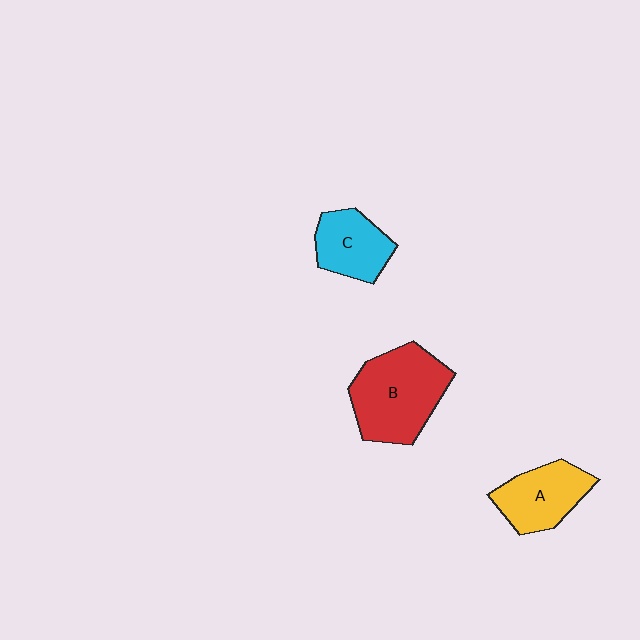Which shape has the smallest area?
Shape C (cyan).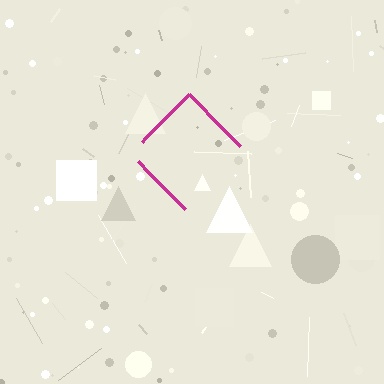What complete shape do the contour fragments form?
The contour fragments form a diamond.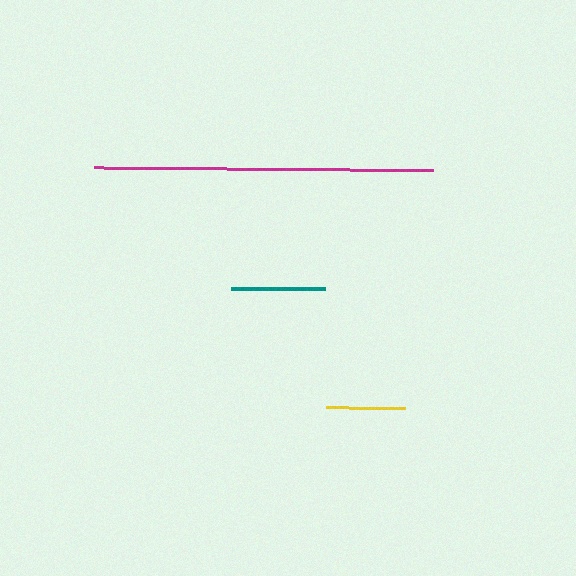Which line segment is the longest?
The magenta line is the longest at approximately 340 pixels.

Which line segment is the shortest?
The yellow line is the shortest at approximately 78 pixels.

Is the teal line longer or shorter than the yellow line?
The teal line is longer than the yellow line.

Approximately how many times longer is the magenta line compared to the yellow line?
The magenta line is approximately 4.4 times the length of the yellow line.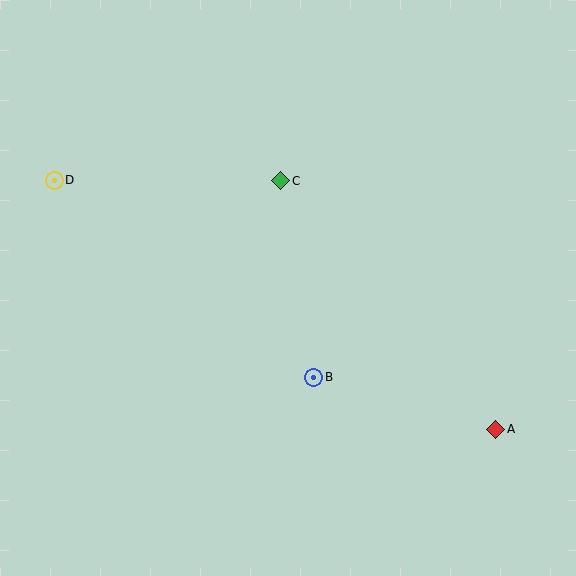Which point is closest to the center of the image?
Point B at (314, 378) is closest to the center.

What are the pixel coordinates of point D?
Point D is at (54, 180).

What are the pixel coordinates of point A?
Point A is at (496, 429).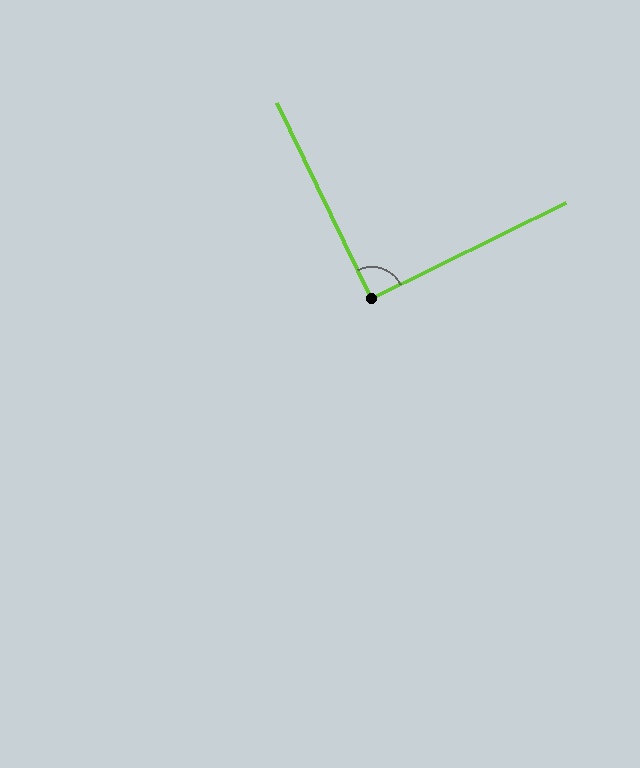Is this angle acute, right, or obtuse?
It is approximately a right angle.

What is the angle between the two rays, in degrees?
Approximately 89 degrees.